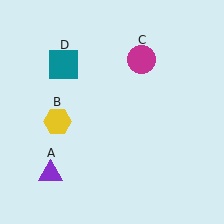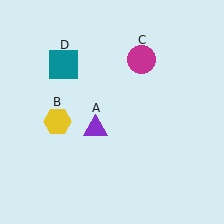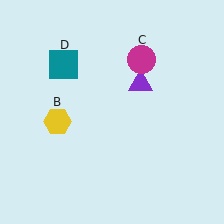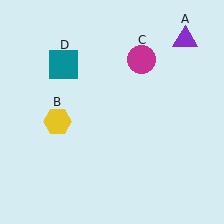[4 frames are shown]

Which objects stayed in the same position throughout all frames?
Yellow hexagon (object B) and magenta circle (object C) and teal square (object D) remained stationary.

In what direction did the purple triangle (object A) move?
The purple triangle (object A) moved up and to the right.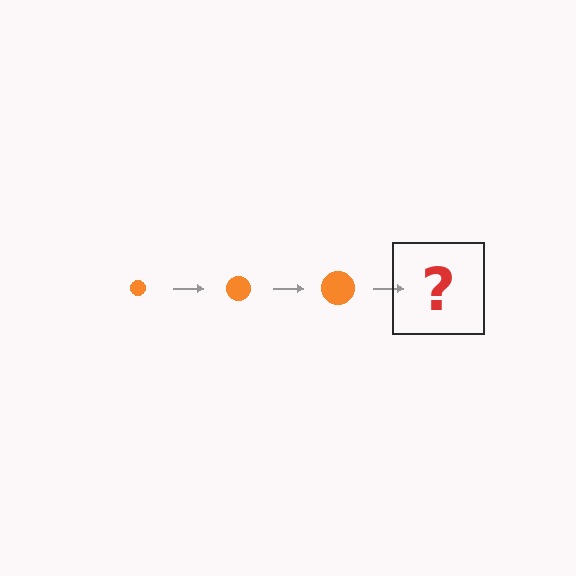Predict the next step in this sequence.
The next step is an orange circle, larger than the previous one.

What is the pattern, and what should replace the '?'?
The pattern is that the circle gets progressively larger each step. The '?' should be an orange circle, larger than the previous one.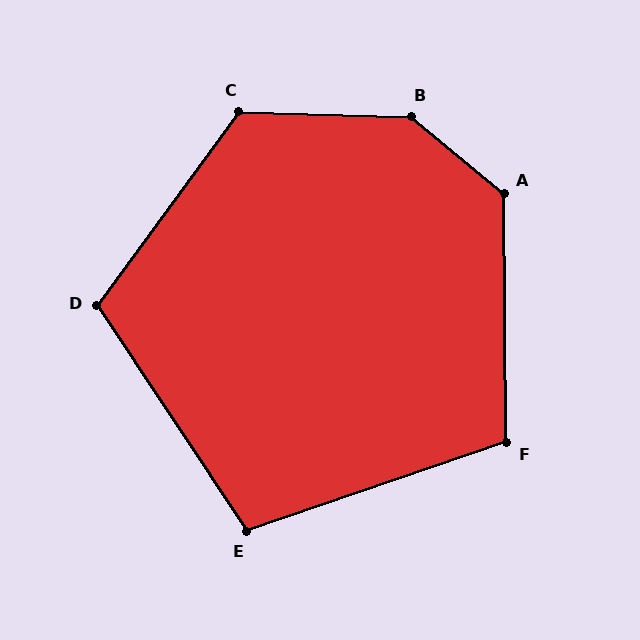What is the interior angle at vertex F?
Approximately 108 degrees (obtuse).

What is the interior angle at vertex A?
Approximately 130 degrees (obtuse).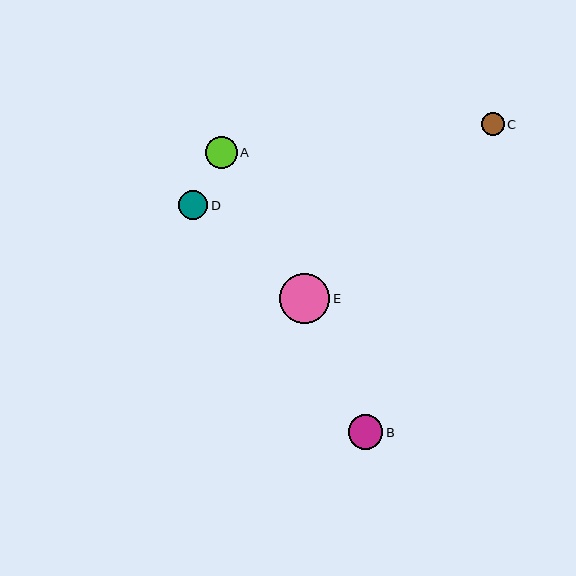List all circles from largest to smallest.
From largest to smallest: E, B, A, D, C.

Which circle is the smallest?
Circle C is the smallest with a size of approximately 23 pixels.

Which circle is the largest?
Circle E is the largest with a size of approximately 50 pixels.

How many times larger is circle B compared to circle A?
Circle B is approximately 1.1 times the size of circle A.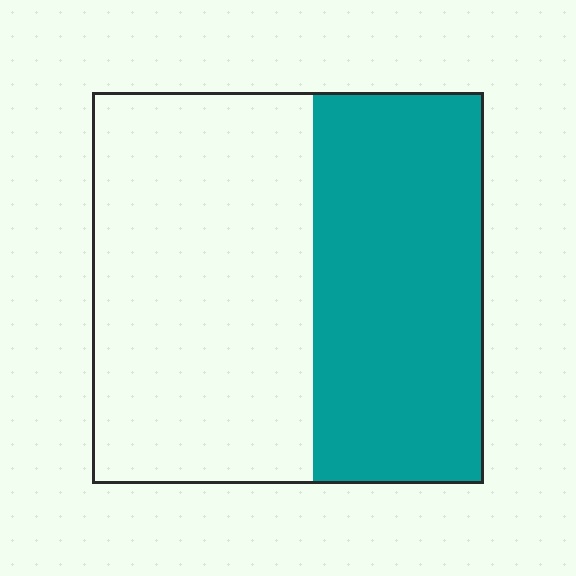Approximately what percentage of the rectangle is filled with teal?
Approximately 45%.